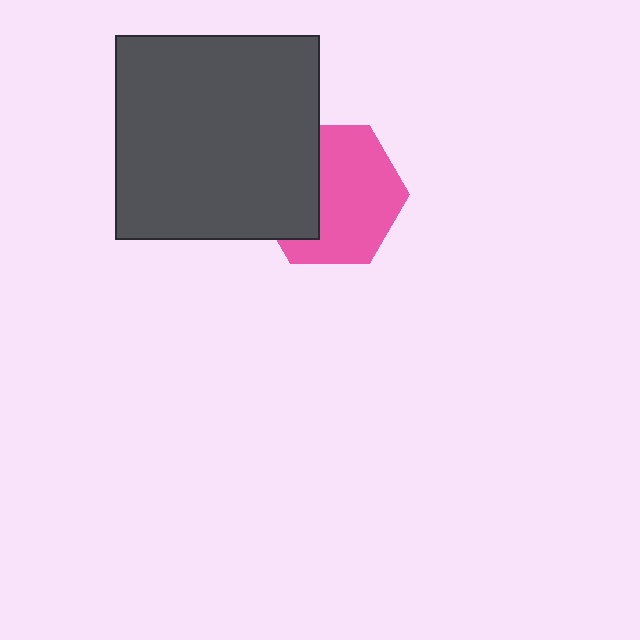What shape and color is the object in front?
The object in front is a dark gray square.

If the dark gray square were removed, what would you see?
You would see the complete pink hexagon.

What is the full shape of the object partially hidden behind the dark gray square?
The partially hidden object is a pink hexagon.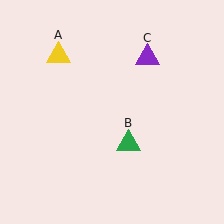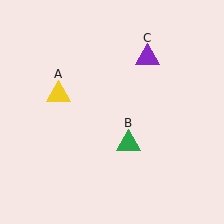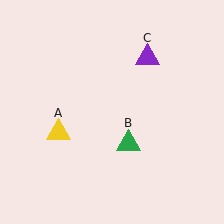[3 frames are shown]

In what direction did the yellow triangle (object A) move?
The yellow triangle (object A) moved down.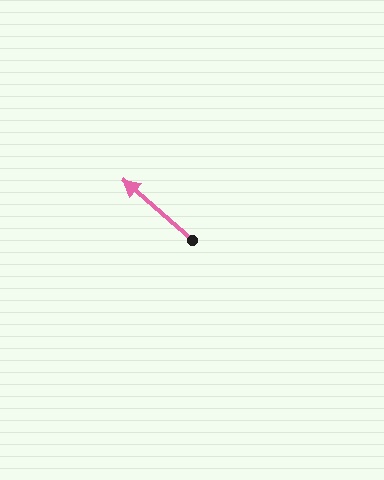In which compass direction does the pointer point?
Northwest.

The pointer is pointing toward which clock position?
Roughly 10 o'clock.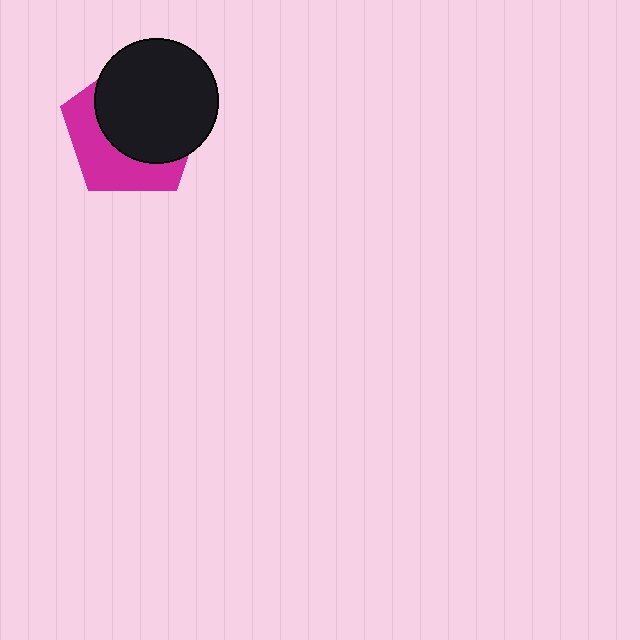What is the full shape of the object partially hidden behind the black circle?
The partially hidden object is a magenta pentagon.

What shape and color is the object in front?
The object in front is a black circle.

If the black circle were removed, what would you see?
You would see the complete magenta pentagon.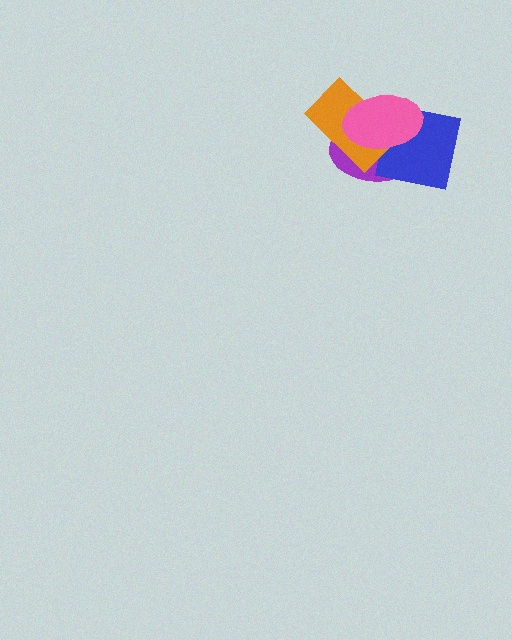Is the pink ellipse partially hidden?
No, no other shape covers it.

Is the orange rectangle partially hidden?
Yes, it is partially covered by another shape.